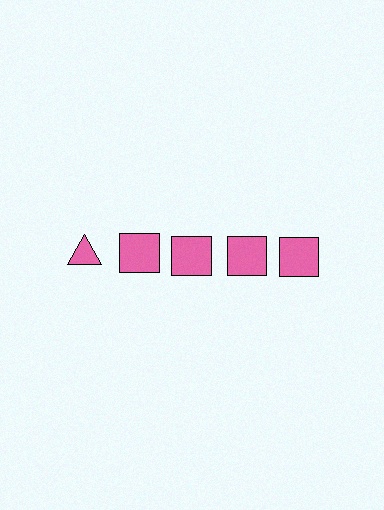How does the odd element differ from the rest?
It has a different shape: triangle instead of square.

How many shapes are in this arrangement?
There are 5 shapes arranged in a grid pattern.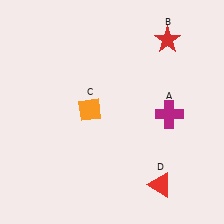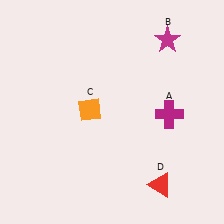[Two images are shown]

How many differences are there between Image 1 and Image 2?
There is 1 difference between the two images.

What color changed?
The star (B) changed from red in Image 1 to magenta in Image 2.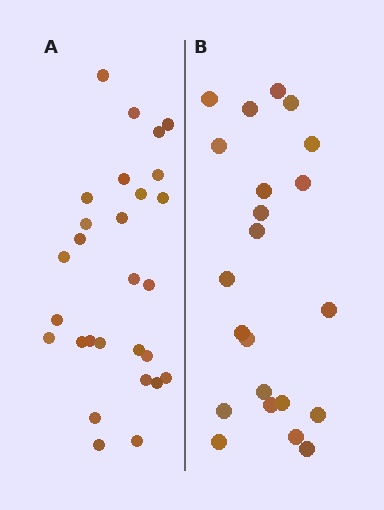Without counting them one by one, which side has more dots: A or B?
Region A (the left region) has more dots.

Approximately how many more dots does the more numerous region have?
Region A has about 6 more dots than region B.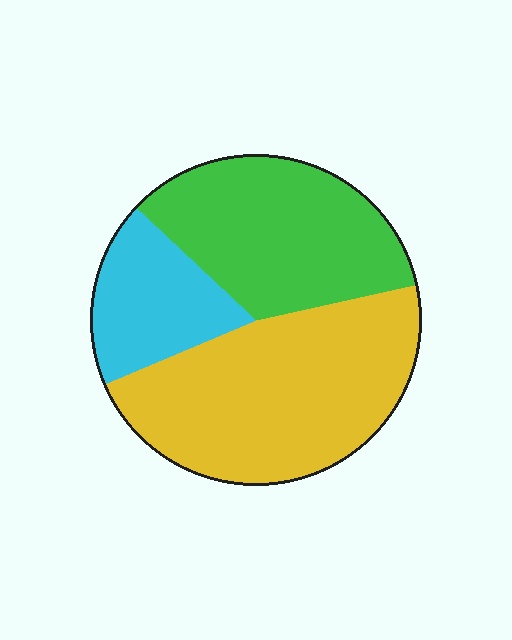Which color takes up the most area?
Yellow, at roughly 45%.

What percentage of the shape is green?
Green takes up about one third (1/3) of the shape.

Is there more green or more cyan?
Green.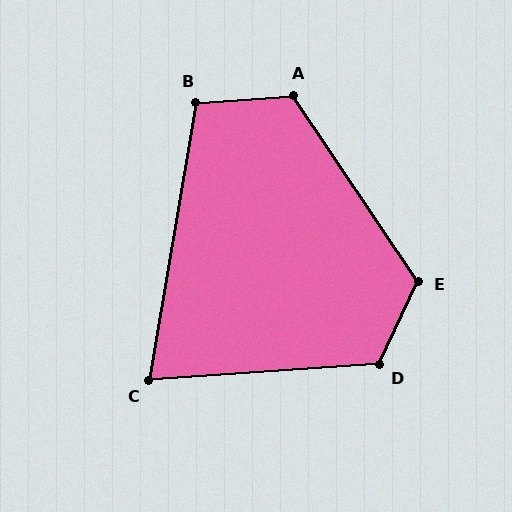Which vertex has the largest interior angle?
E, at approximately 121 degrees.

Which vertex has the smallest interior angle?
C, at approximately 76 degrees.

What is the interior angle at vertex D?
Approximately 119 degrees (obtuse).